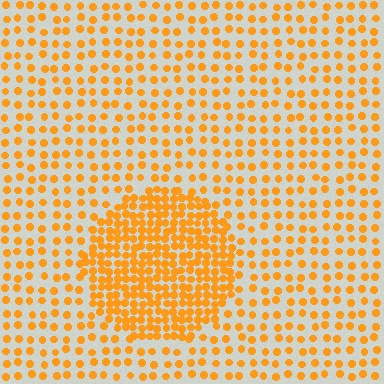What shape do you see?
I see a circle.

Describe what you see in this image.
The image contains small orange elements arranged at two different densities. A circle-shaped region is visible where the elements are more densely packed than the surrounding area.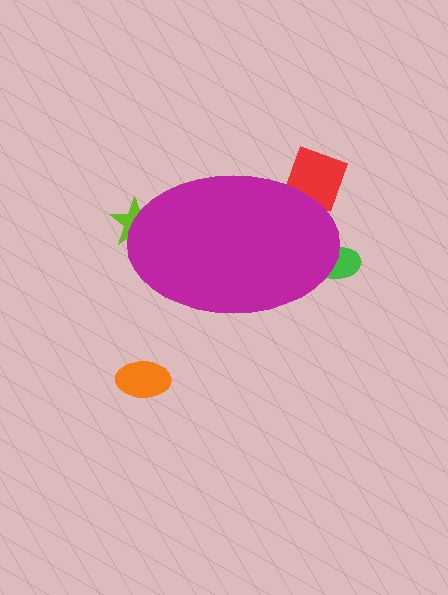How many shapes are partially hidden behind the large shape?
3 shapes are partially hidden.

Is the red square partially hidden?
Yes, the red square is partially hidden behind the magenta ellipse.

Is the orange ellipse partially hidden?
No, the orange ellipse is fully visible.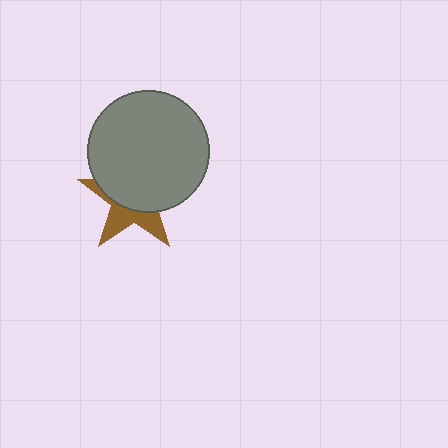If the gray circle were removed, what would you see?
You would see the complete brown star.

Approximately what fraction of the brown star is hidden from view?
Roughly 62% of the brown star is hidden behind the gray circle.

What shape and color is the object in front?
The object in front is a gray circle.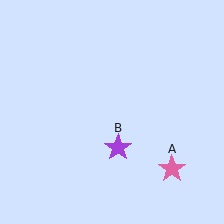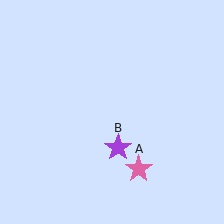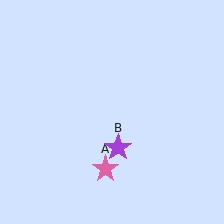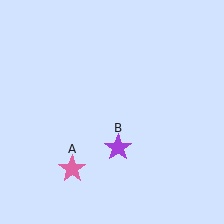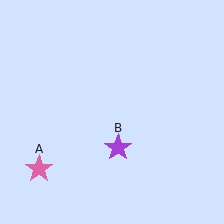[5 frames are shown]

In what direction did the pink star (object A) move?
The pink star (object A) moved left.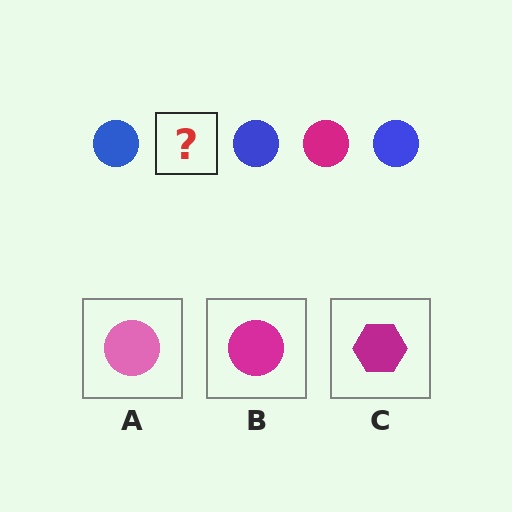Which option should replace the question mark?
Option B.